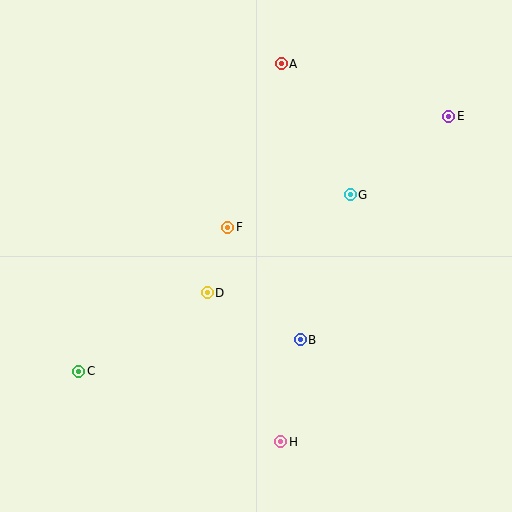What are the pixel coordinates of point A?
Point A is at (281, 64).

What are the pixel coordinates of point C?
Point C is at (79, 371).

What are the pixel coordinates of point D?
Point D is at (207, 293).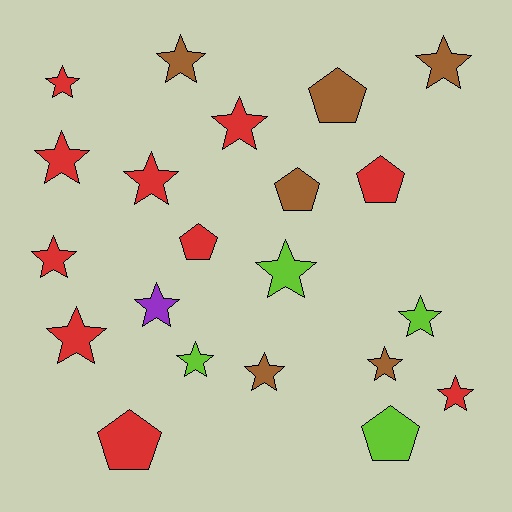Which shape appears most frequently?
Star, with 15 objects.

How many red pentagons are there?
There are 3 red pentagons.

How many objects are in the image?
There are 21 objects.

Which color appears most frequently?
Red, with 10 objects.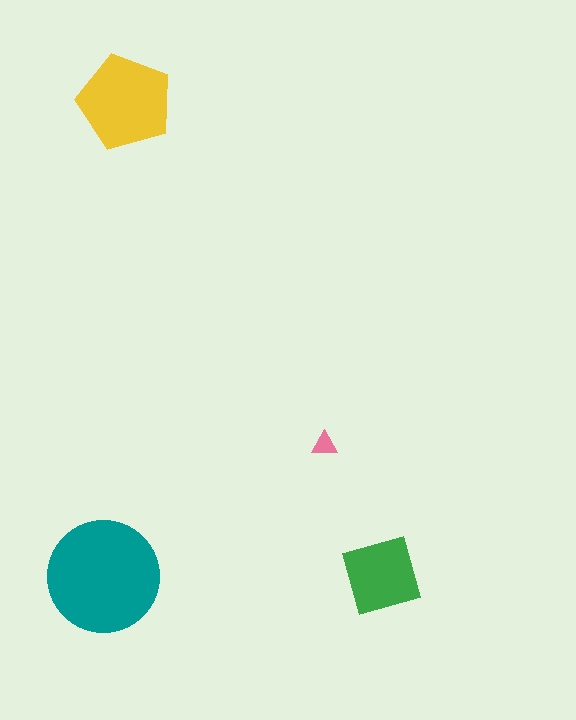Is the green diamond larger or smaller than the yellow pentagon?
Smaller.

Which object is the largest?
The teal circle.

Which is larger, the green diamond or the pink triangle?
The green diamond.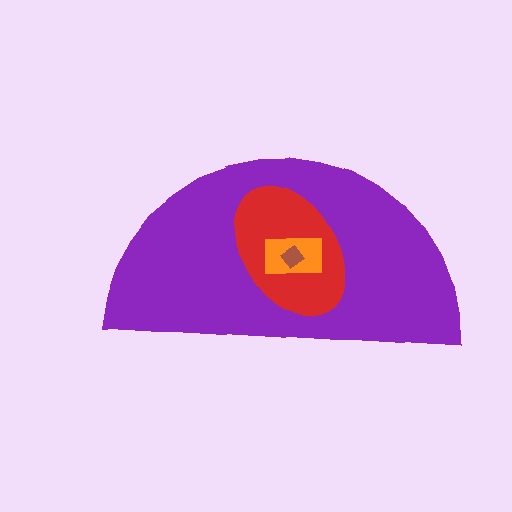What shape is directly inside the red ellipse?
The orange rectangle.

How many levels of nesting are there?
4.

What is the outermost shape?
The purple semicircle.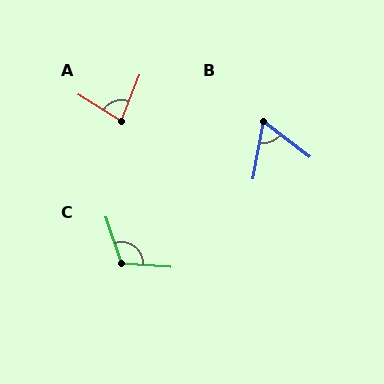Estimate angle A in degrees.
Approximately 80 degrees.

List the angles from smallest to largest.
B (63°), A (80°), C (112°).